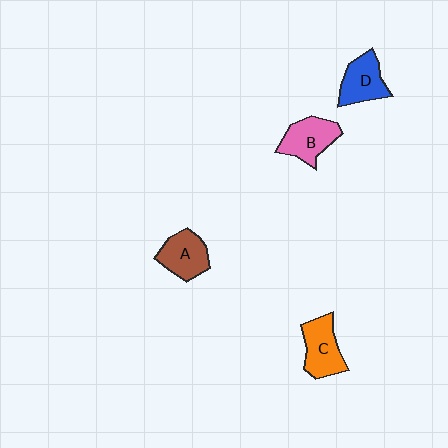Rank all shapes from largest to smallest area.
From largest to smallest: C (orange), B (pink), A (brown), D (blue).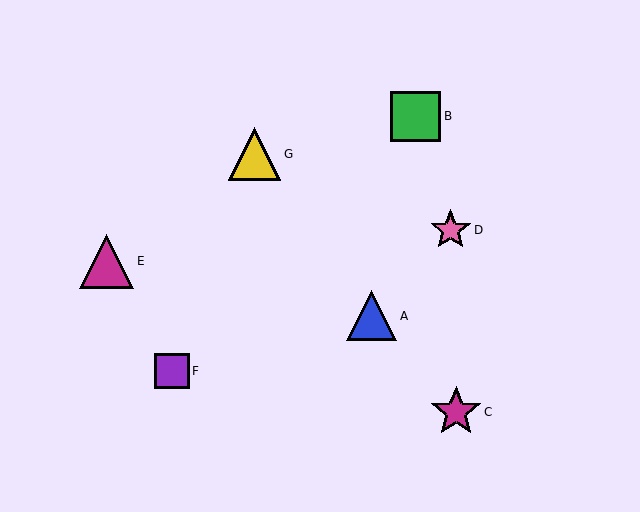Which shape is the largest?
The magenta triangle (labeled E) is the largest.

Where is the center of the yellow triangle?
The center of the yellow triangle is at (255, 154).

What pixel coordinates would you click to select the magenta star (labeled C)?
Click at (456, 412) to select the magenta star C.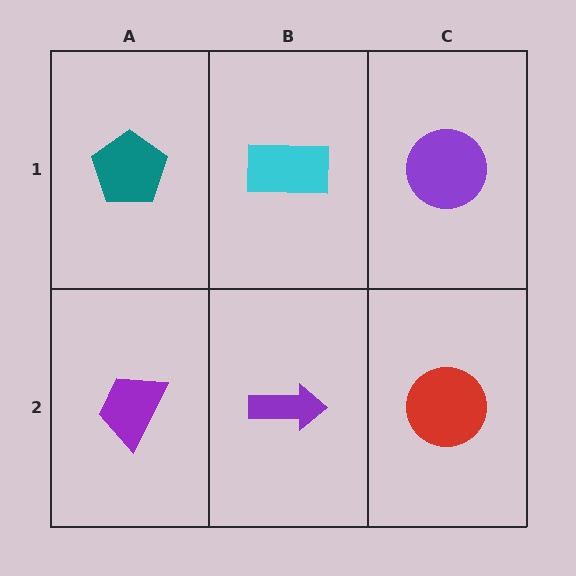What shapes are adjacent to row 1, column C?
A red circle (row 2, column C), a cyan rectangle (row 1, column B).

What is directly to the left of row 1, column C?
A cyan rectangle.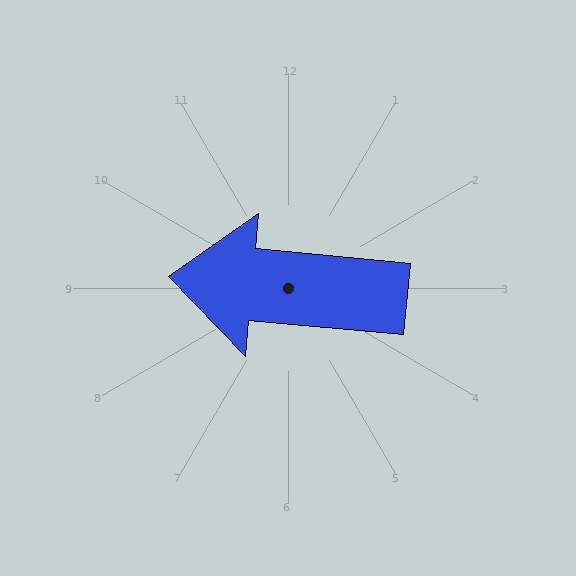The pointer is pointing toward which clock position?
Roughly 9 o'clock.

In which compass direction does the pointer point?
West.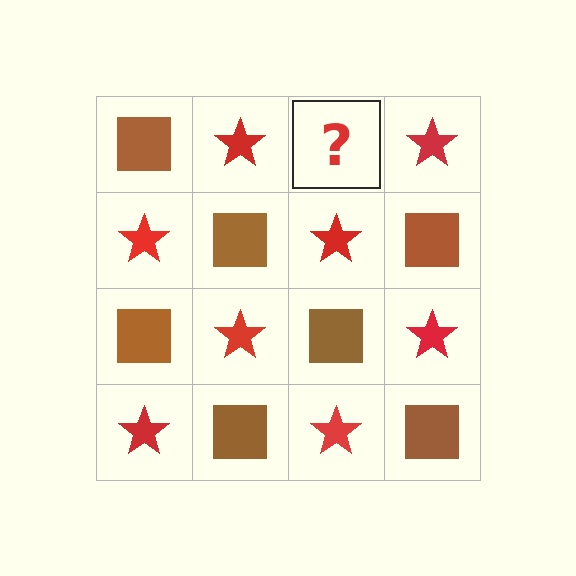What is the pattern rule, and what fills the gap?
The rule is that it alternates brown square and red star in a checkerboard pattern. The gap should be filled with a brown square.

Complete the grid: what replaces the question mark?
The question mark should be replaced with a brown square.